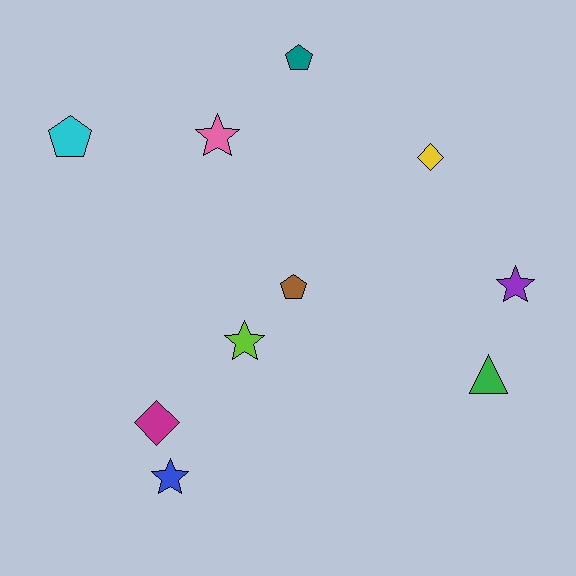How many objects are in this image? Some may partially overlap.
There are 10 objects.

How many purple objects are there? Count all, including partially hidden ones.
There is 1 purple object.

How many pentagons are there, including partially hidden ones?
There are 3 pentagons.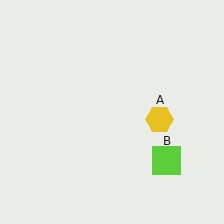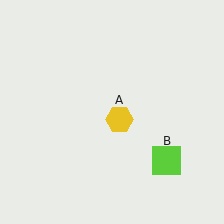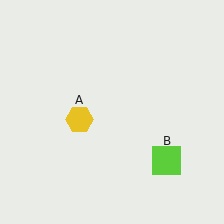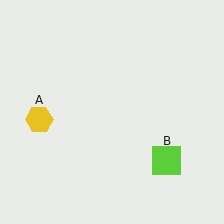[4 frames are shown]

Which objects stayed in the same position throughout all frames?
Lime square (object B) remained stationary.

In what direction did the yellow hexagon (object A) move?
The yellow hexagon (object A) moved left.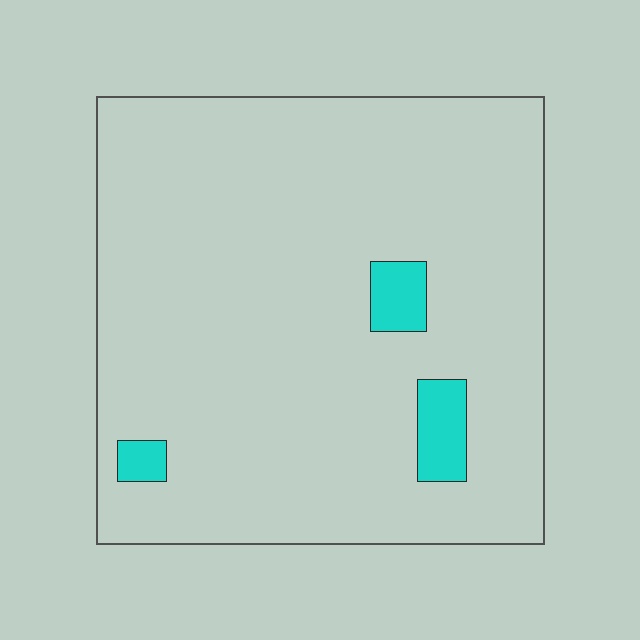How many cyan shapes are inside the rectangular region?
3.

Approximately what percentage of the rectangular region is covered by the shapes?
Approximately 5%.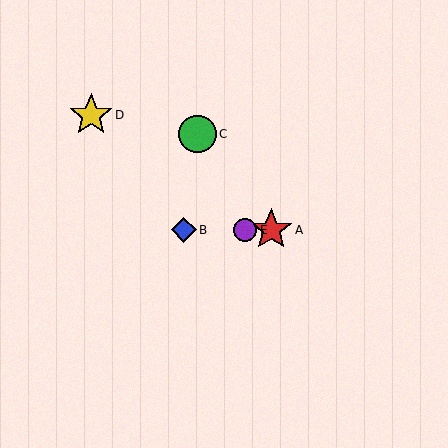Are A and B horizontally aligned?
Yes, both are at y≈230.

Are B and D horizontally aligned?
No, B is at y≈230 and D is at y≈115.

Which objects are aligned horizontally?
Objects A, B, E are aligned horizontally.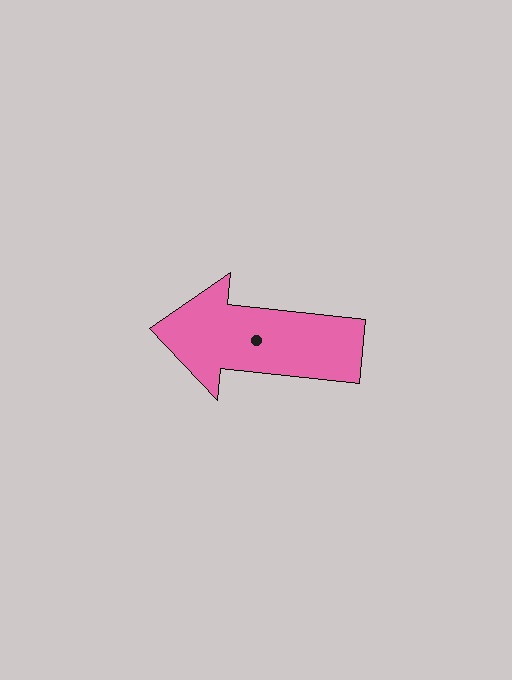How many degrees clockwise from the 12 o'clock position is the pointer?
Approximately 276 degrees.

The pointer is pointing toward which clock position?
Roughly 9 o'clock.